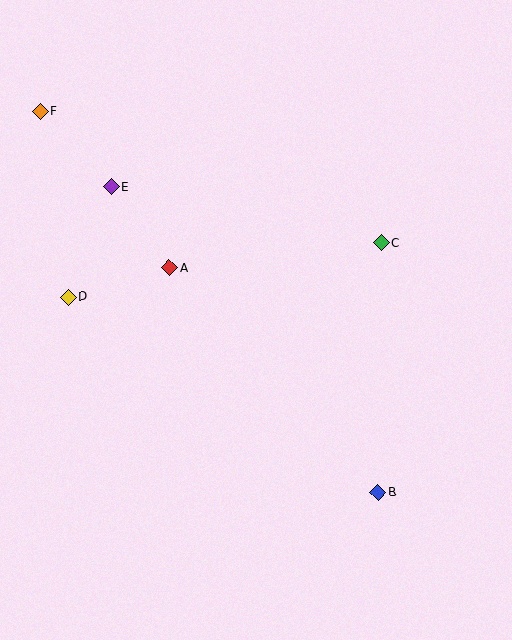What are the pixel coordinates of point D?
Point D is at (68, 297).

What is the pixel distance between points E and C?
The distance between E and C is 276 pixels.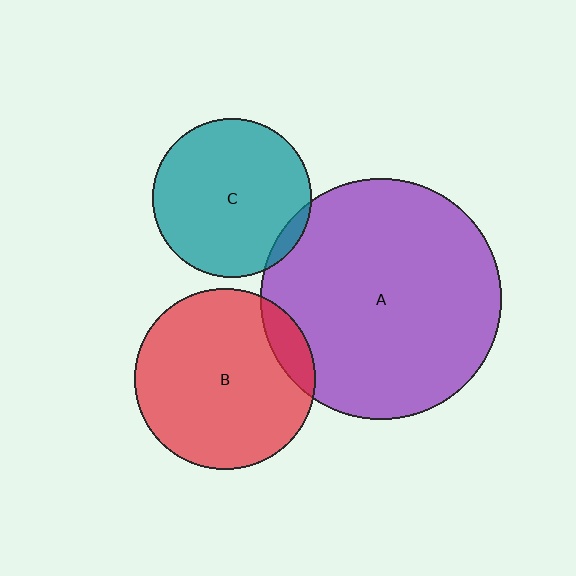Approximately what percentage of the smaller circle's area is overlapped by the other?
Approximately 5%.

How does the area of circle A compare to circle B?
Approximately 1.8 times.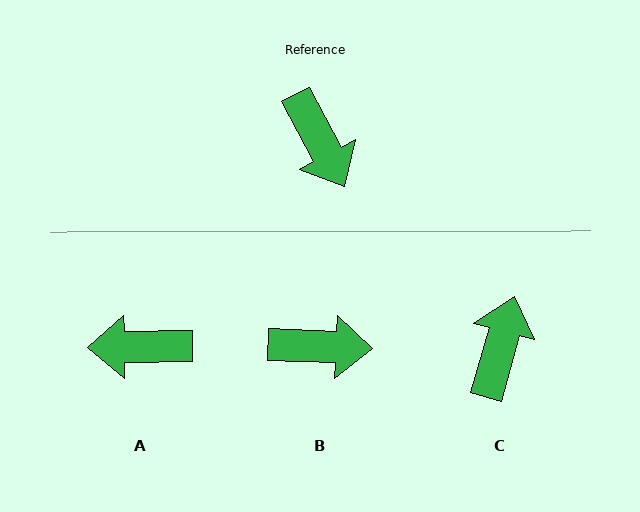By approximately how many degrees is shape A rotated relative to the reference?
Approximately 117 degrees clockwise.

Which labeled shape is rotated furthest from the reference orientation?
C, about 137 degrees away.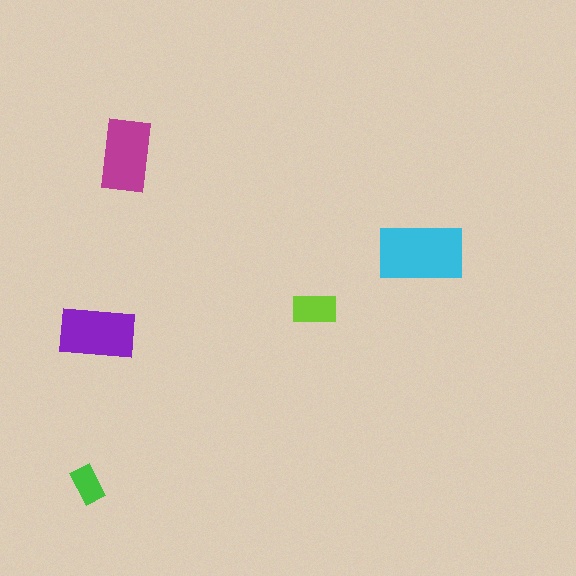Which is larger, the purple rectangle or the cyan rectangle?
The cyan one.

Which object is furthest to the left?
The green rectangle is leftmost.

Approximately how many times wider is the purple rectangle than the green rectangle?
About 2 times wider.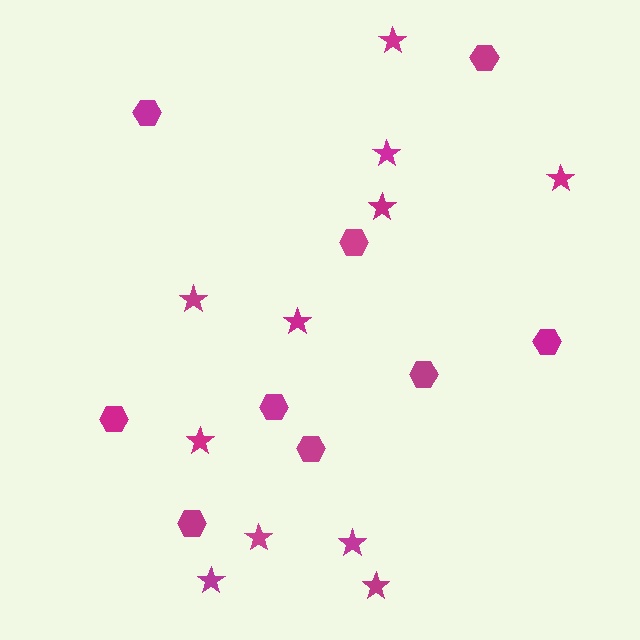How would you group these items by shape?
There are 2 groups: one group of hexagons (9) and one group of stars (11).